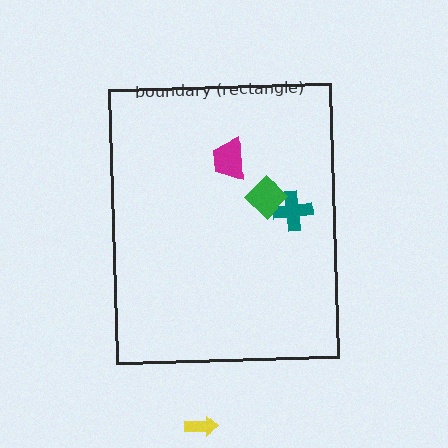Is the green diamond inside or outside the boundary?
Inside.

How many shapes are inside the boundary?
3 inside, 1 outside.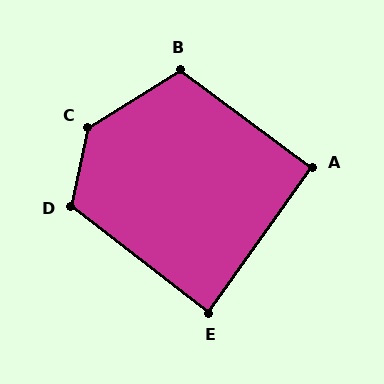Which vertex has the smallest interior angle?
E, at approximately 88 degrees.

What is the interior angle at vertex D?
Approximately 115 degrees (obtuse).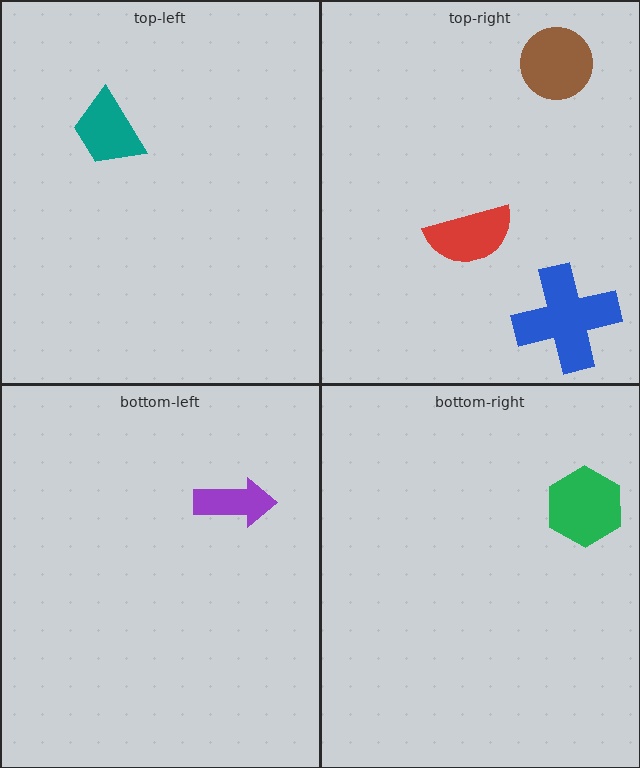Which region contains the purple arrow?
The bottom-left region.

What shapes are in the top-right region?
The blue cross, the red semicircle, the brown circle.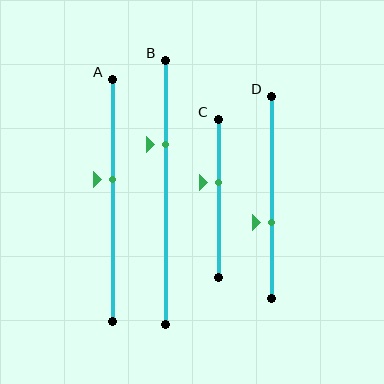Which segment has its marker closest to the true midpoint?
Segment A has its marker closest to the true midpoint.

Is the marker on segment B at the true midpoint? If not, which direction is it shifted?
No, the marker on segment B is shifted upward by about 18% of the segment length.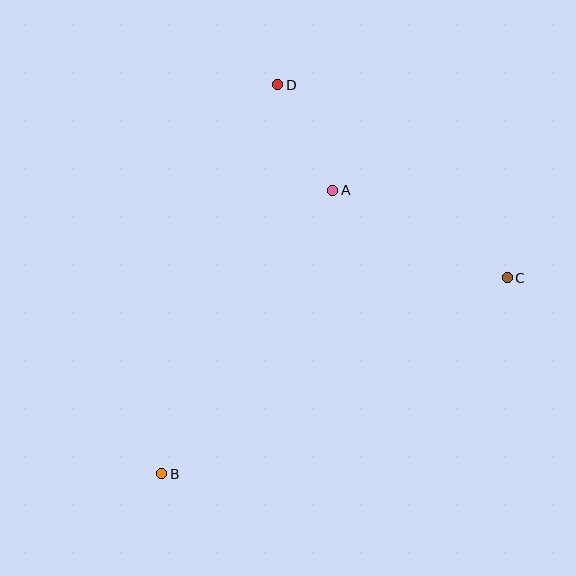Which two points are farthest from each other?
Points B and D are farthest from each other.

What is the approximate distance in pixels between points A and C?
The distance between A and C is approximately 195 pixels.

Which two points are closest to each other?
Points A and D are closest to each other.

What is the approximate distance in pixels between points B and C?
The distance between B and C is approximately 397 pixels.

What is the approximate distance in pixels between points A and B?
The distance between A and B is approximately 331 pixels.